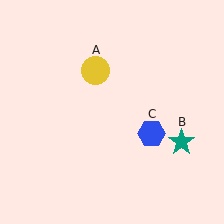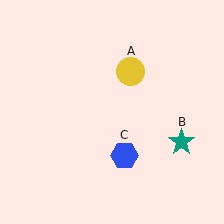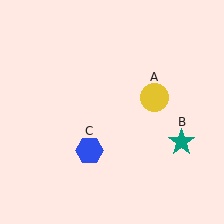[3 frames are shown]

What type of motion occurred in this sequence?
The yellow circle (object A), blue hexagon (object C) rotated clockwise around the center of the scene.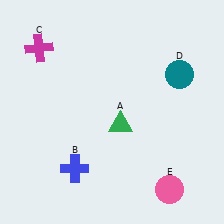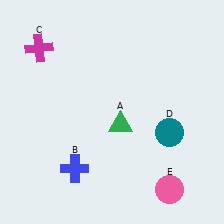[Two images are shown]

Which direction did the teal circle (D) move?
The teal circle (D) moved down.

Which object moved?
The teal circle (D) moved down.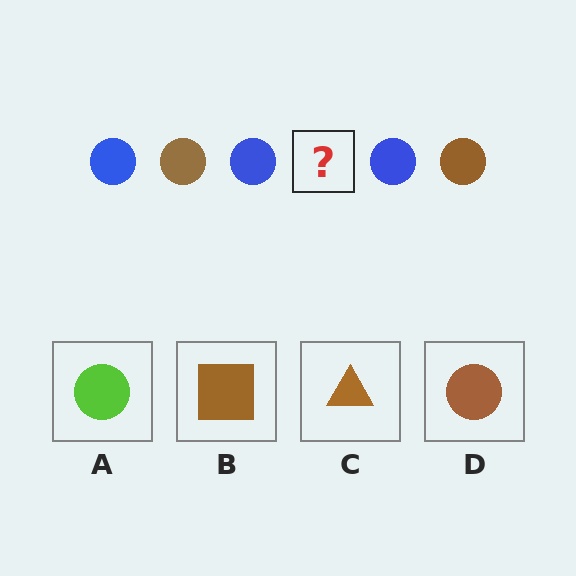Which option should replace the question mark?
Option D.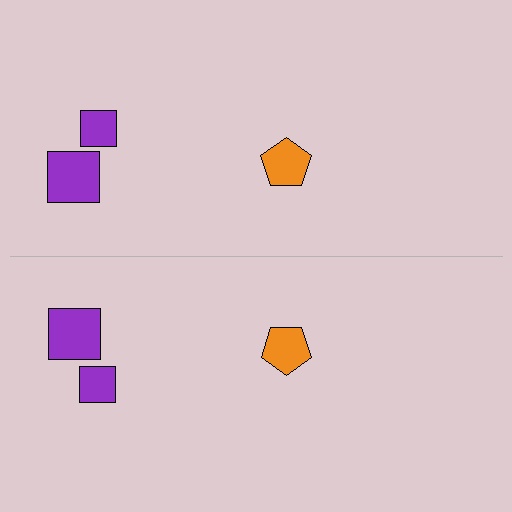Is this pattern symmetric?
Yes, this pattern has bilateral (reflection) symmetry.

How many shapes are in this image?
There are 6 shapes in this image.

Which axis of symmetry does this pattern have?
The pattern has a horizontal axis of symmetry running through the center of the image.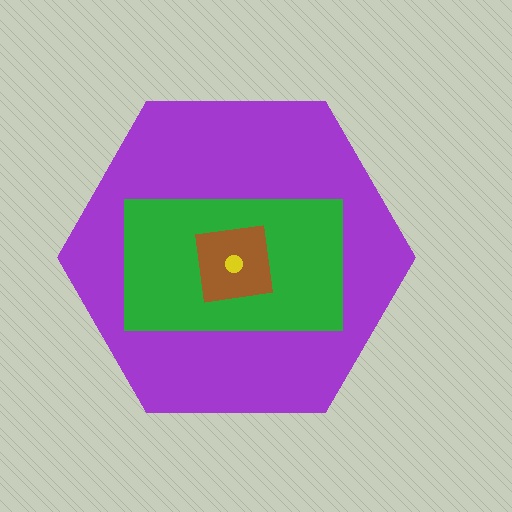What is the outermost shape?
The purple hexagon.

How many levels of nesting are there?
4.